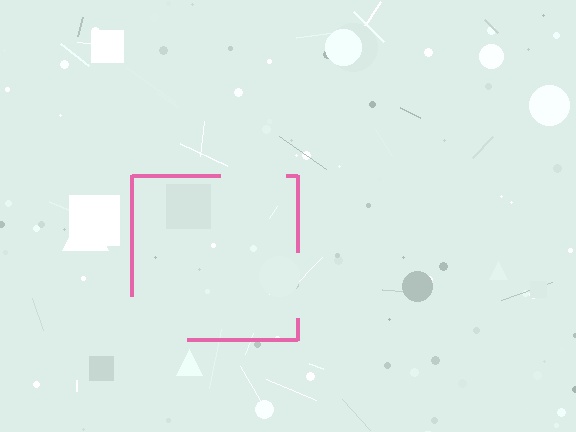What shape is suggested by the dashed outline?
The dashed outline suggests a square.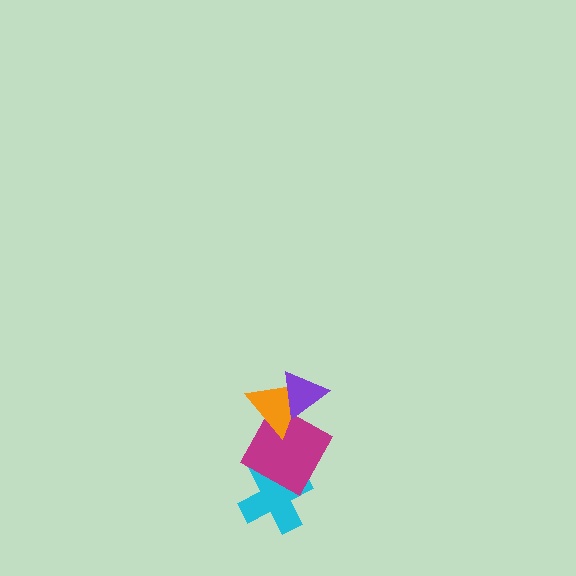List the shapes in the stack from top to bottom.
From top to bottom: the purple triangle, the orange triangle, the magenta square, the cyan cross.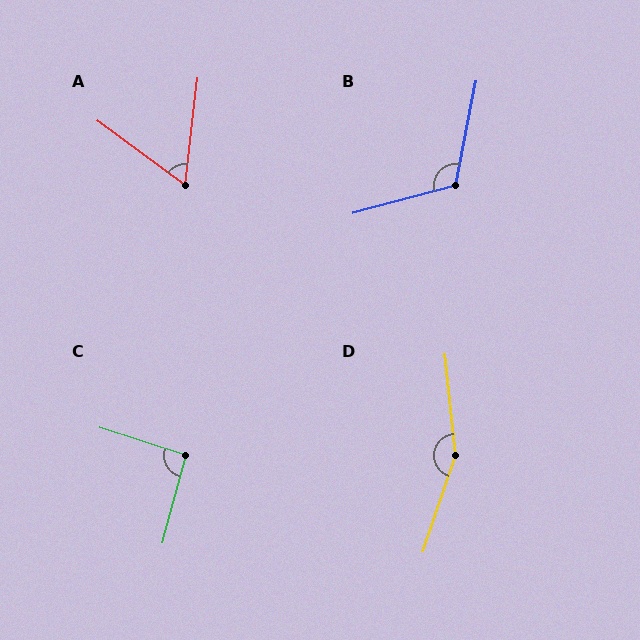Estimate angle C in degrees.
Approximately 93 degrees.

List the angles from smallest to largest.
A (60°), C (93°), B (116°), D (156°).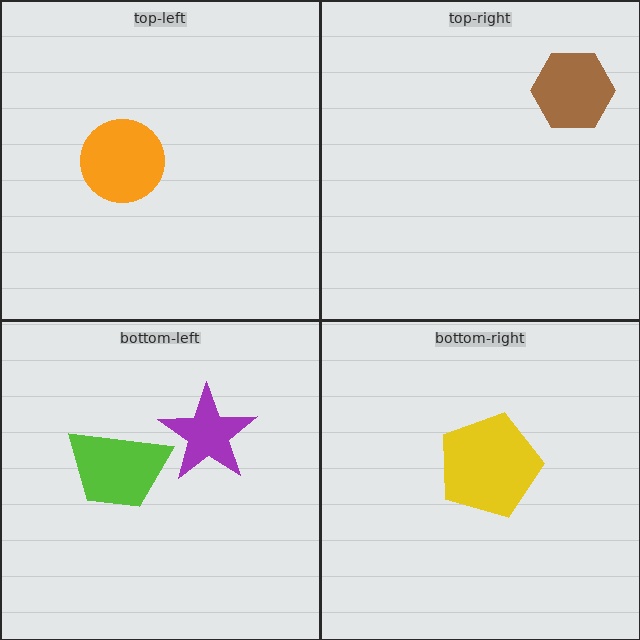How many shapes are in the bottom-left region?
2.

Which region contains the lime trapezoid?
The bottom-left region.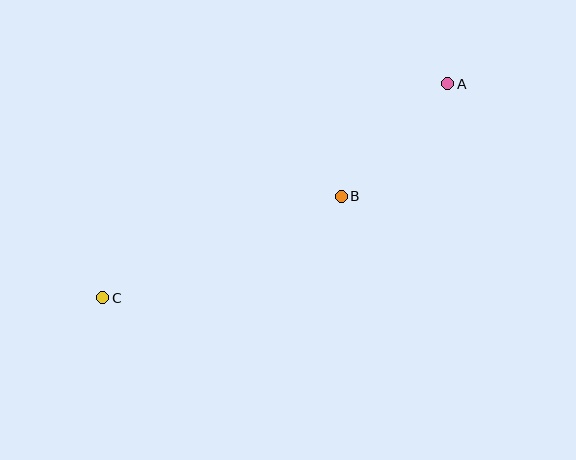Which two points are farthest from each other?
Points A and C are farthest from each other.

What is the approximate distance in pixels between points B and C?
The distance between B and C is approximately 259 pixels.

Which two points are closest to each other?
Points A and B are closest to each other.